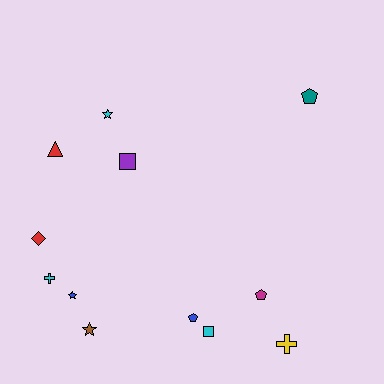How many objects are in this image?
There are 12 objects.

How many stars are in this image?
There are 3 stars.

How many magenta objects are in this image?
There is 1 magenta object.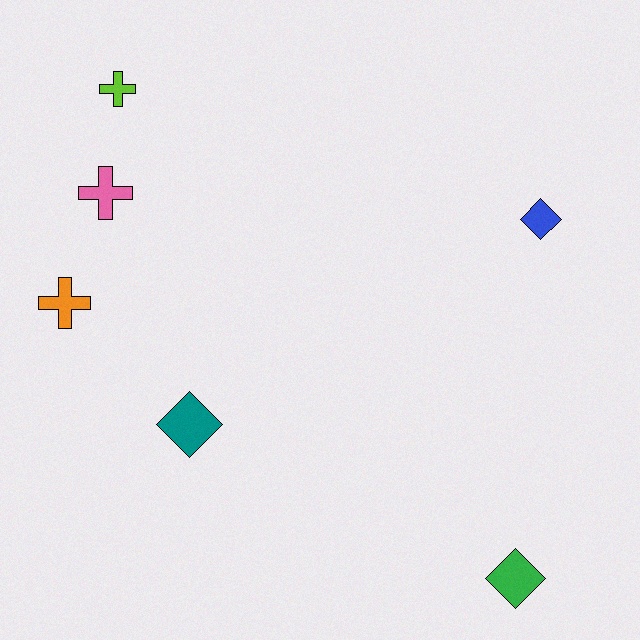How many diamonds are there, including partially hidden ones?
There are 3 diamonds.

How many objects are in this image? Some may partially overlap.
There are 6 objects.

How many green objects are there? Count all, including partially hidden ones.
There is 1 green object.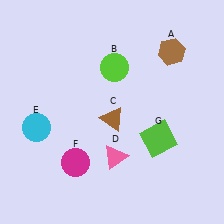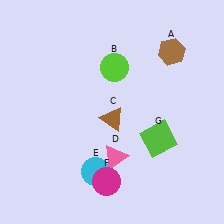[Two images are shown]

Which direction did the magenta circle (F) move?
The magenta circle (F) moved right.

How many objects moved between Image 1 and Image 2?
2 objects moved between the two images.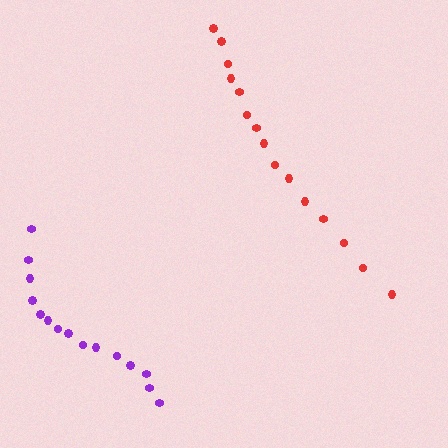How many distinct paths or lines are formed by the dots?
There are 2 distinct paths.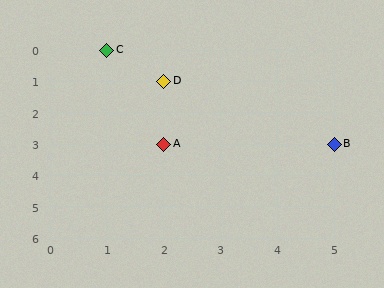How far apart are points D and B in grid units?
Points D and B are 3 columns and 2 rows apart (about 3.6 grid units diagonally).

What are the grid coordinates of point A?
Point A is at grid coordinates (2, 3).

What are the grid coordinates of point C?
Point C is at grid coordinates (1, 0).